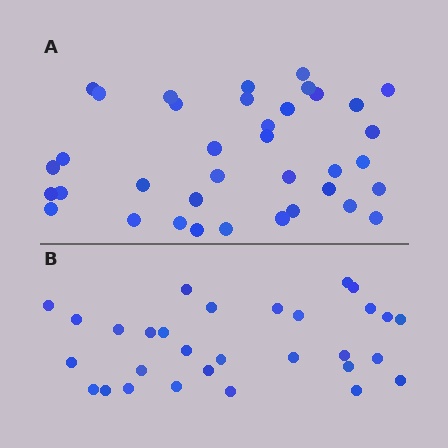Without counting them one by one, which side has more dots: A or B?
Region A (the top region) has more dots.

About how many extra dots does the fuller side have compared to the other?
Region A has roughly 8 or so more dots than region B.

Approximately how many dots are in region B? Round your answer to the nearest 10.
About 30 dots.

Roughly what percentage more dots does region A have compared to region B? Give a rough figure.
About 25% more.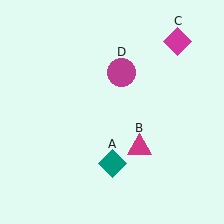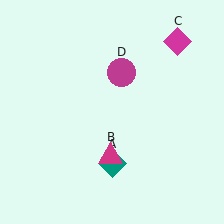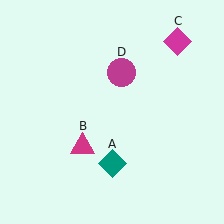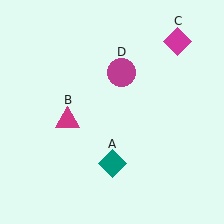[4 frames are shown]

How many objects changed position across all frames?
1 object changed position: magenta triangle (object B).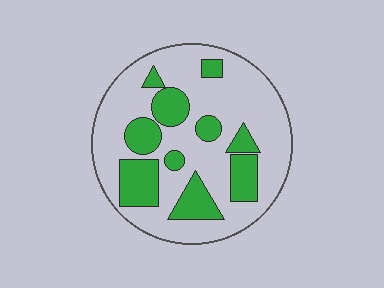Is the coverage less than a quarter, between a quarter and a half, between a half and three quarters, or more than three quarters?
Between a quarter and a half.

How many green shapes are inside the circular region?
10.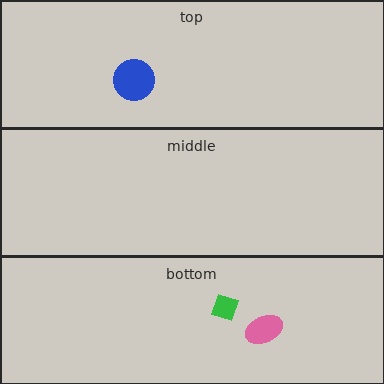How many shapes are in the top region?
1.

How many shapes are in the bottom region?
2.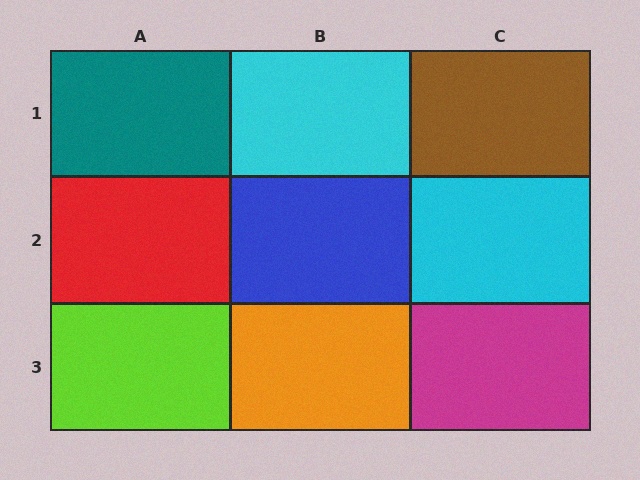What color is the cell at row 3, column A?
Lime.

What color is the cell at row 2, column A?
Red.